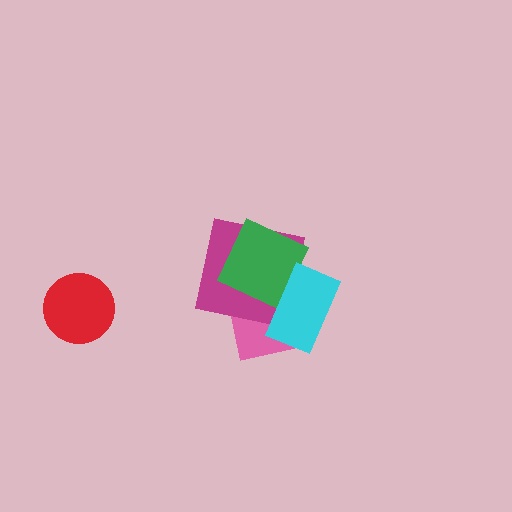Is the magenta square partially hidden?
Yes, it is partially covered by another shape.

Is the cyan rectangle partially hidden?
No, no other shape covers it.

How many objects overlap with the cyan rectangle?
3 objects overlap with the cyan rectangle.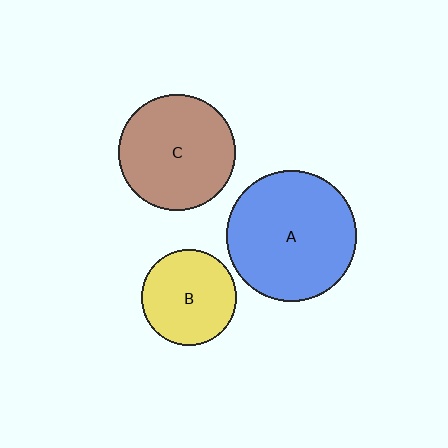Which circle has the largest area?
Circle A (blue).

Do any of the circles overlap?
No, none of the circles overlap.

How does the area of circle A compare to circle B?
Approximately 1.9 times.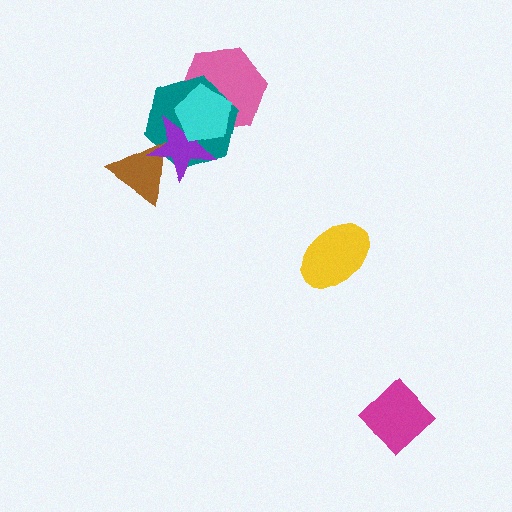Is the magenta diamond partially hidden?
No, no other shape covers it.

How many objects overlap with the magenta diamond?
0 objects overlap with the magenta diamond.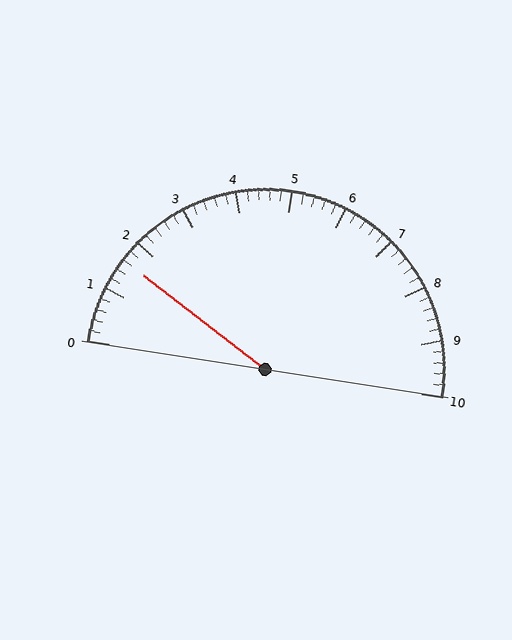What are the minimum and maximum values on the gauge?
The gauge ranges from 0 to 10.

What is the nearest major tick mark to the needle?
The nearest major tick mark is 2.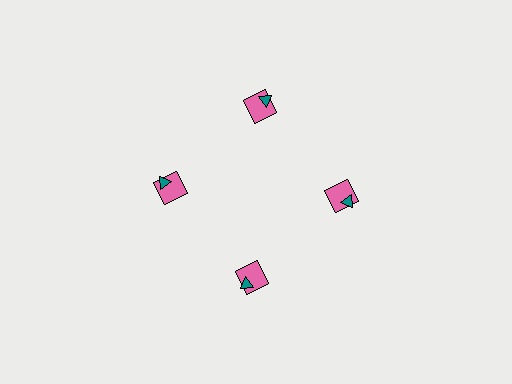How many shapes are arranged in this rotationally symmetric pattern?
There are 8 shapes, arranged in 4 groups of 2.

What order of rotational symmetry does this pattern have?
This pattern has 4-fold rotational symmetry.